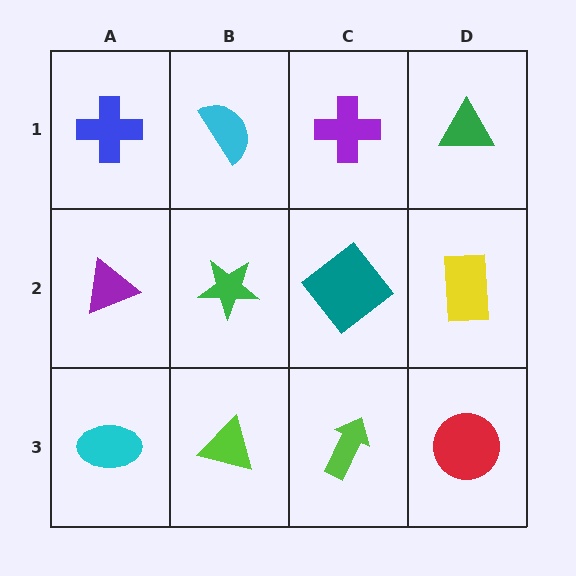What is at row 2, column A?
A purple triangle.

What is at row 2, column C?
A teal diamond.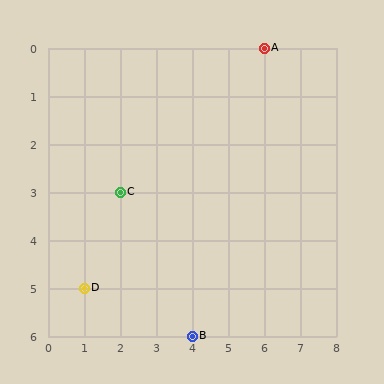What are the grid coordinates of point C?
Point C is at grid coordinates (2, 3).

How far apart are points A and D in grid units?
Points A and D are 5 columns and 5 rows apart (about 7.1 grid units diagonally).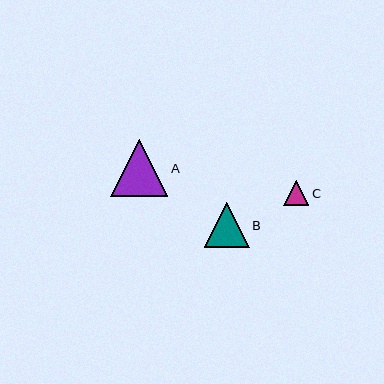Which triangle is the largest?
Triangle A is the largest with a size of approximately 57 pixels.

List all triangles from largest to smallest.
From largest to smallest: A, B, C.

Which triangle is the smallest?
Triangle C is the smallest with a size of approximately 25 pixels.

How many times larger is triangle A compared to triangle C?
Triangle A is approximately 2.3 times the size of triangle C.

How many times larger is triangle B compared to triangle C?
Triangle B is approximately 1.8 times the size of triangle C.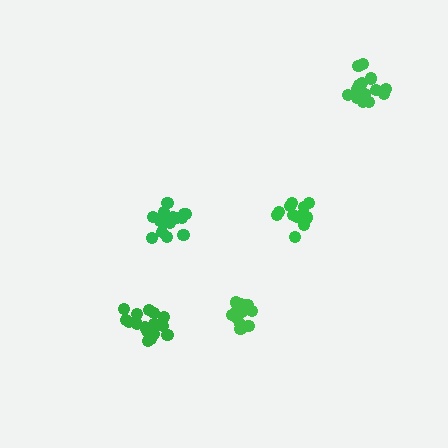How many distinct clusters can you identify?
There are 5 distinct clusters.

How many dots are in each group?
Group 1: 17 dots, Group 2: 16 dots, Group 3: 15 dots, Group 4: 14 dots, Group 5: 18 dots (80 total).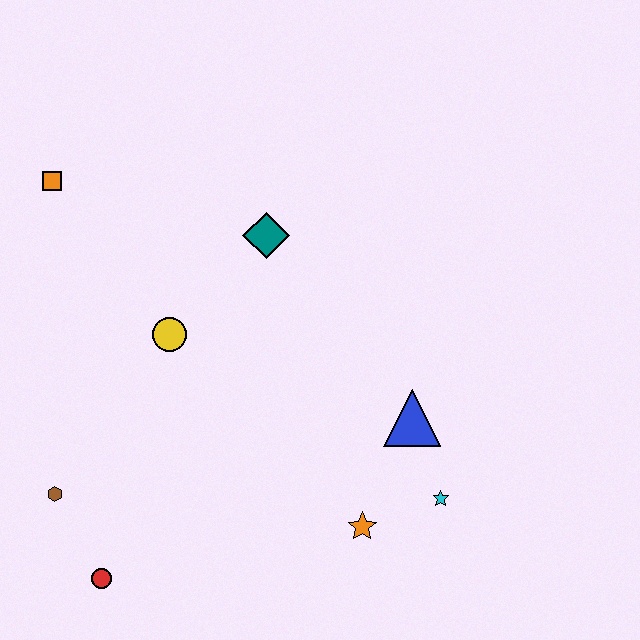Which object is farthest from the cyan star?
The orange square is farthest from the cyan star.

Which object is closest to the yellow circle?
The teal diamond is closest to the yellow circle.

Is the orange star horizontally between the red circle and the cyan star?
Yes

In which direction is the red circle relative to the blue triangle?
The red circle is to the left of the blue triangle.